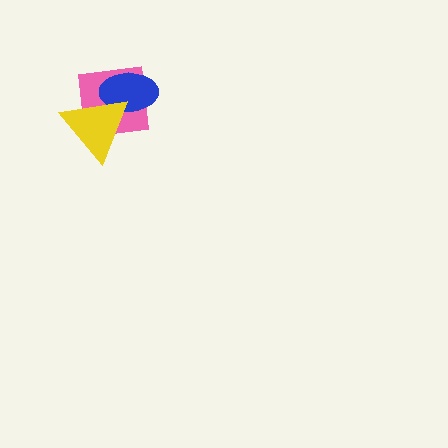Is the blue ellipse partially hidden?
Yes, it is partially covered by another shape.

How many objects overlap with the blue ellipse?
2 objects overlap with the blue ellipse.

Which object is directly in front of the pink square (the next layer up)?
The blue ellipse is directly in front of the pink square.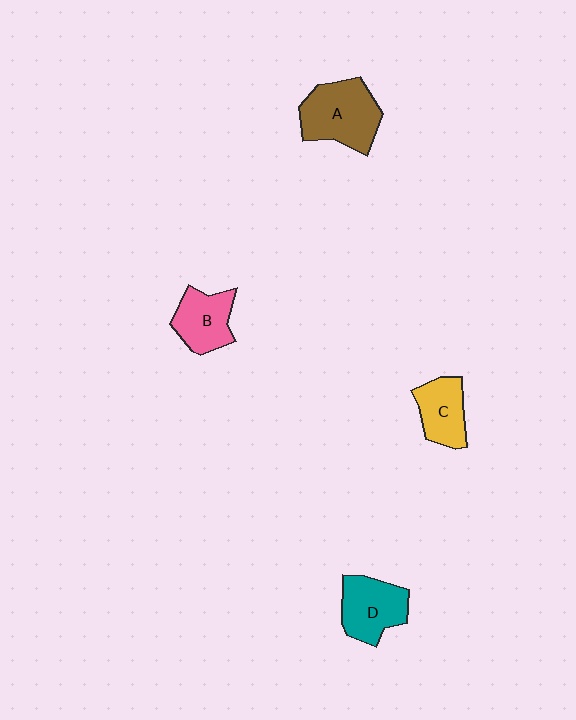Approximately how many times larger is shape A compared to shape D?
Approximately 1.3 times.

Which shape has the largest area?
Shape A (brown).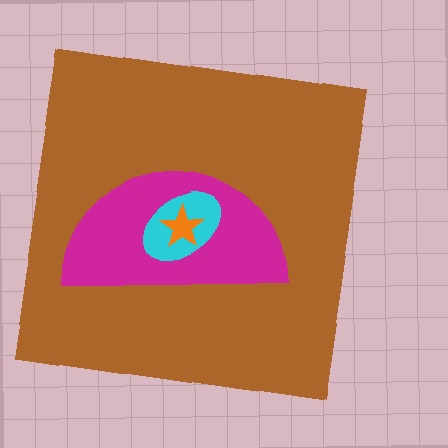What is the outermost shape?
The brown square.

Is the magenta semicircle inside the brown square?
Yes.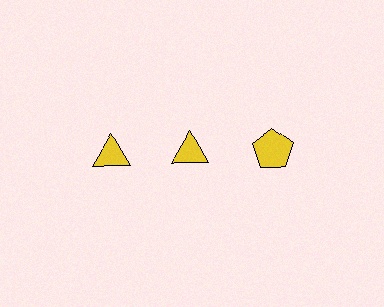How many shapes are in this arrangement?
There are 3 shapes arranged in a grid pattern.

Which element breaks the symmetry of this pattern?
The yellow pentagon in the top row, center column breaks the symmetry. All other shapes are yellow triangles.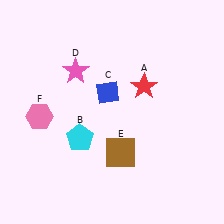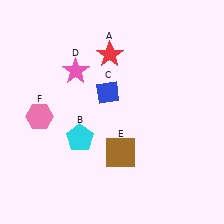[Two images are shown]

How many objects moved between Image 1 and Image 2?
1 object moved between the two images.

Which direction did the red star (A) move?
The red star (A) moved left.